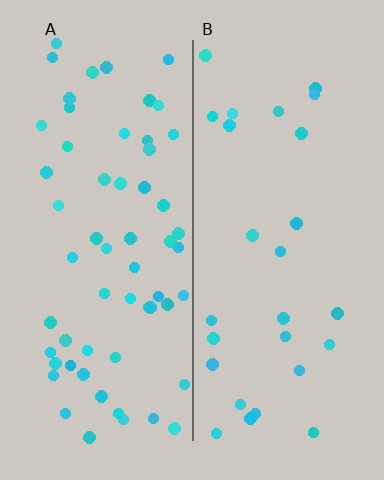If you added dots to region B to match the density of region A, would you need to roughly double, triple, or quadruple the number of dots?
Approximately double.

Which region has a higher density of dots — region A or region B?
A (the left).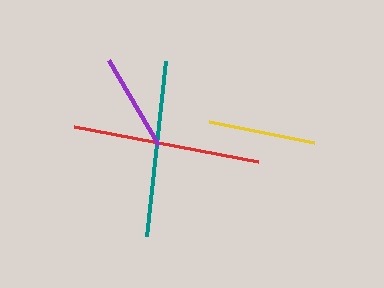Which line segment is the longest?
The red line is the longest at approximately 188 pixels.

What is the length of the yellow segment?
The yellow segment is approximately 108 pixels long.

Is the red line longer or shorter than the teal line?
The red line is longer than the teal line.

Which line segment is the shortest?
The purple line is the shortest at approximately 98 pixels.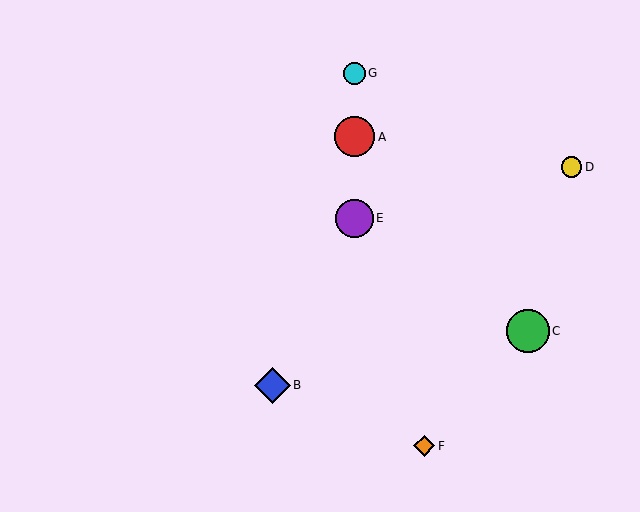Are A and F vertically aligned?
No, A is at x≈354 and F is at x≈424.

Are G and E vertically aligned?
Yes, both are at x≈354.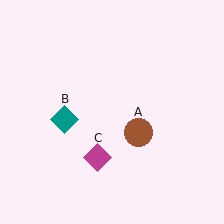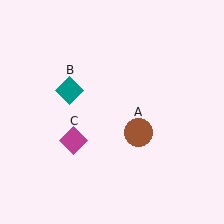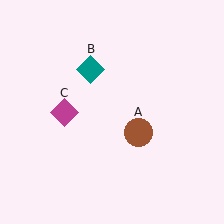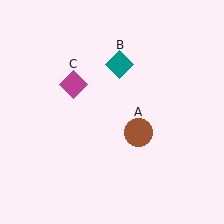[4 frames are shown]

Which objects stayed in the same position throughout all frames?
Brown circle (object A) remained stationary.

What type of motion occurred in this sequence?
The teal diamond (object B), magenta diamond (object C) rotated clockwise around the center of the scene.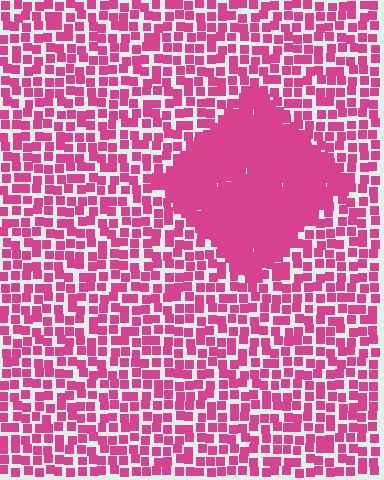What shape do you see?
I see a diamond.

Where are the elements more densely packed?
The elements are more densely packed inside the diamond boundary.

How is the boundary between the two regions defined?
The boundary is defined by a change in element density (approximately 2.2x ratio). All elements are the same color, size, and shape.